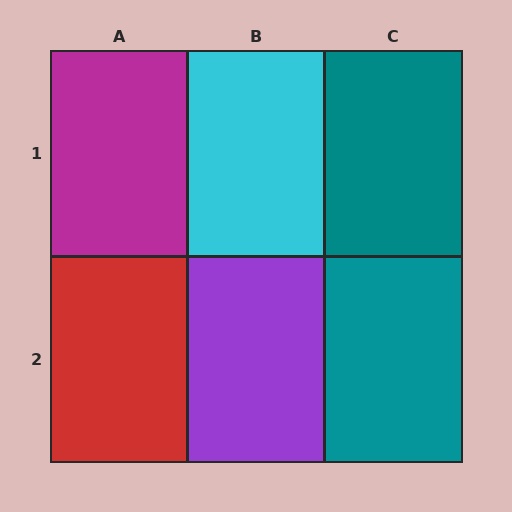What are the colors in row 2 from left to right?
Red, purple, teal.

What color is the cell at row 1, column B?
Cyan.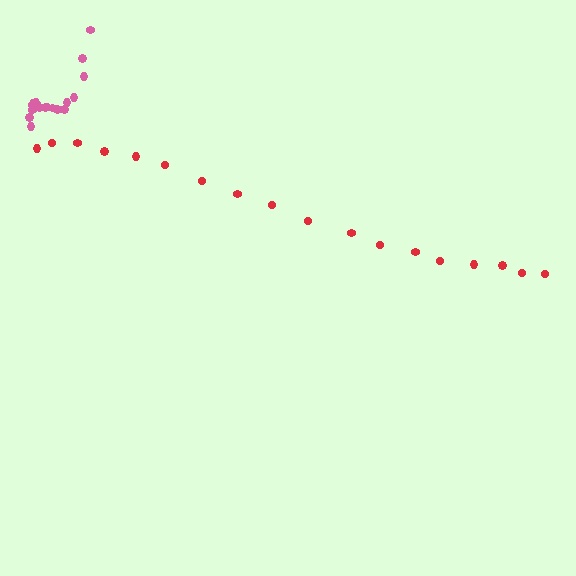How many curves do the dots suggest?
There are 2 distinct paths.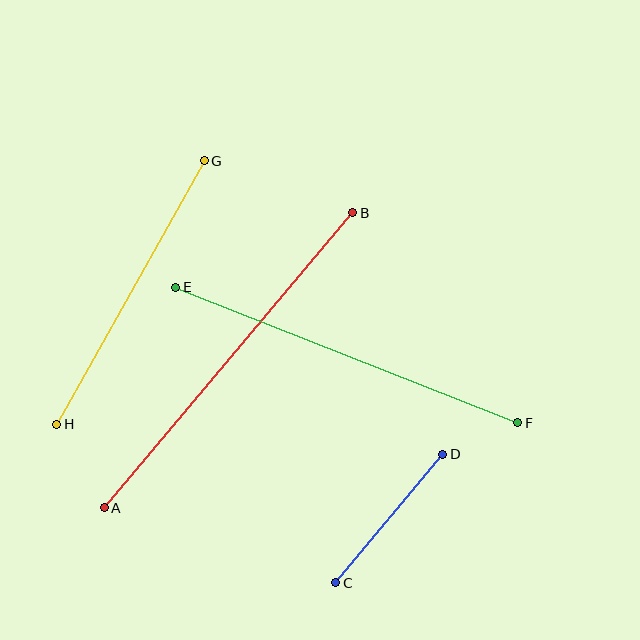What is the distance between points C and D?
The distance is approximately 167 pixels.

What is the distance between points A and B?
The distance is approximately 386 pixels.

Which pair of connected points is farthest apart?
Points A and B are farthest apart.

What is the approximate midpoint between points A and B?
The midpoint is at approximately (229, 360) pixels.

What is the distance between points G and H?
The distance is approximately 302 pixels.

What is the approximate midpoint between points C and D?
The midpoint is at approximately (389, 518) pixels.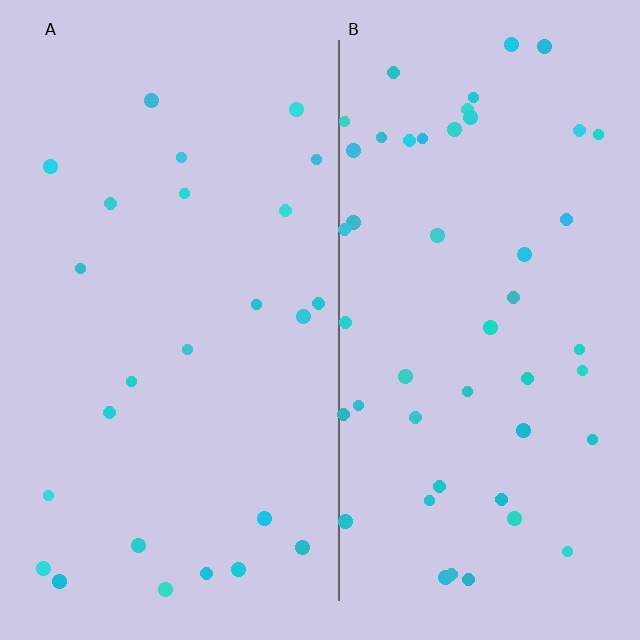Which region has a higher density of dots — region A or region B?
B (the right).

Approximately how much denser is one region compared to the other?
Approximately 2.0× — region B over region A.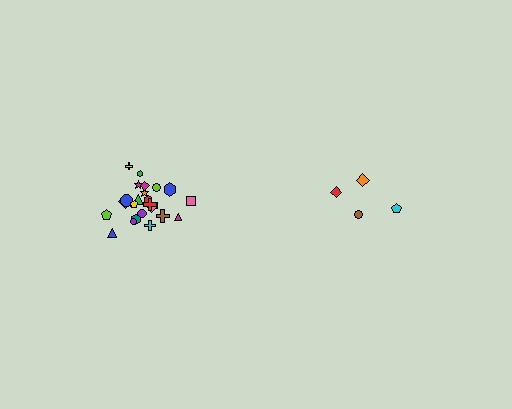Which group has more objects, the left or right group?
The left group.